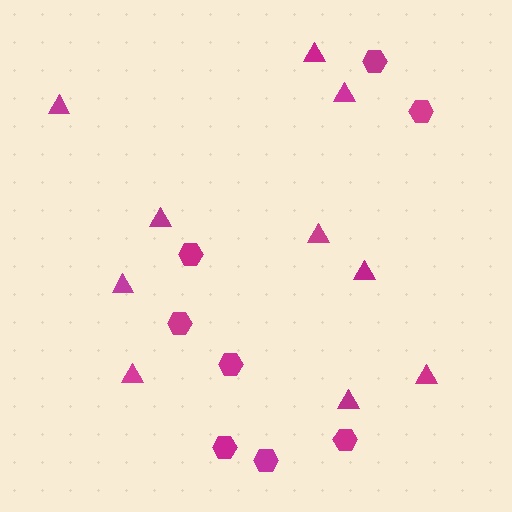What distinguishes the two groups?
There are 2 groups: one group of hexagons (8) and one group of triangles (10).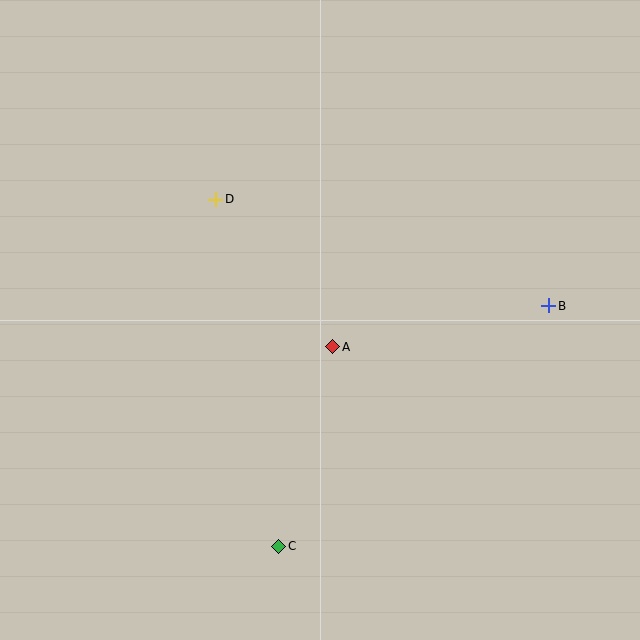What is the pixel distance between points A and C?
The distance between A and C is 207 pixels.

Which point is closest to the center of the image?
Point A at (333, 347) is closest to the center.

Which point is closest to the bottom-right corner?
Point B is closest to the bottom-right corner.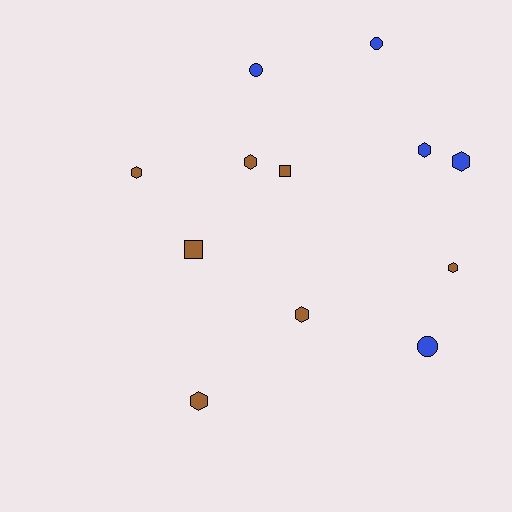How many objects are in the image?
There are 12 objects.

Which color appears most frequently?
Brown, with 7 objects.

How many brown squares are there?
There are 2 brown squares.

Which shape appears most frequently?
Hexagon, with 7 objects.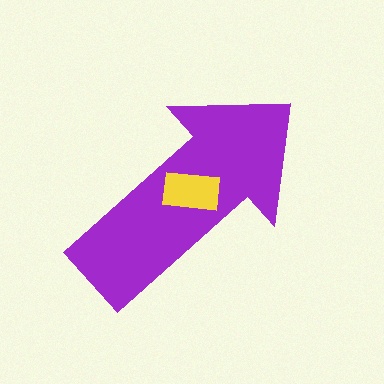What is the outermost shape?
The purple arrow.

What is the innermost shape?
The yellow rectangle.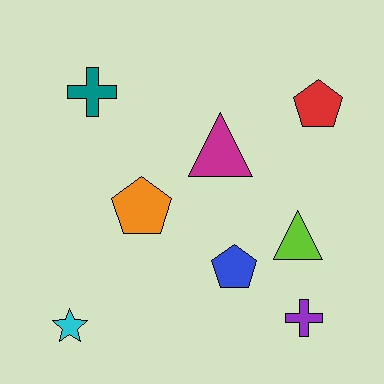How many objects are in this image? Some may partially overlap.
There are 8 objects.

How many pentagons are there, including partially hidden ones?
There are 3 pentagons.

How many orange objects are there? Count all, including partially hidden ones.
There is 1 orange object.